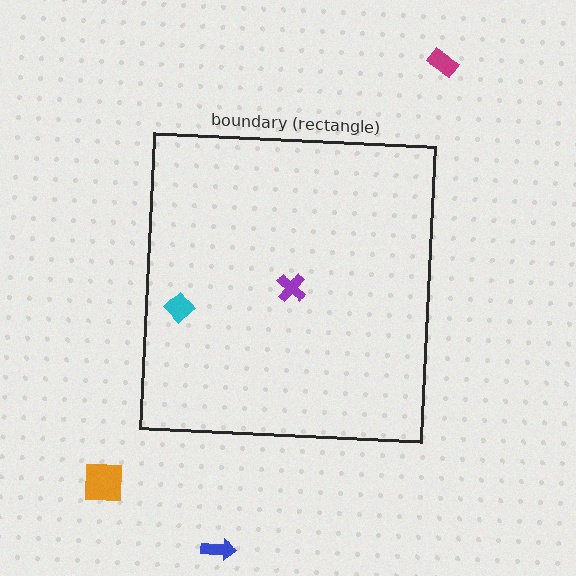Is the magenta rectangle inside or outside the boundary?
Outside.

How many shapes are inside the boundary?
2 inside, 3 outside.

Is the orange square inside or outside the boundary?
Outside.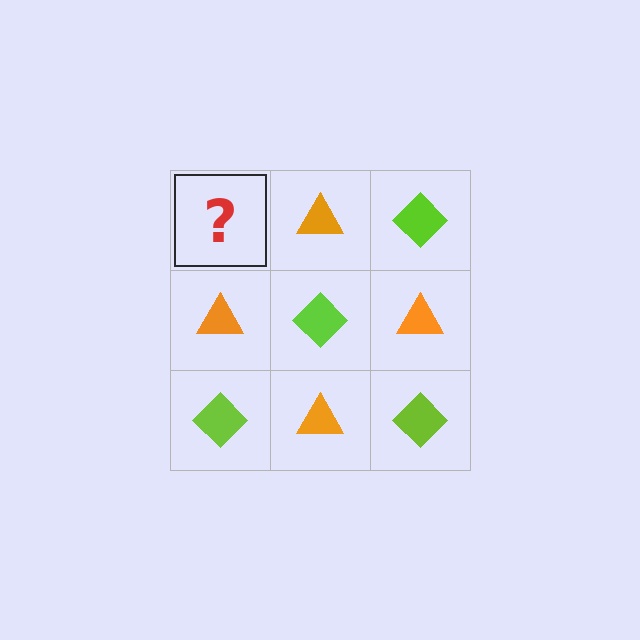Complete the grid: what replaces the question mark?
The question mark should be replaced with a lime diamond.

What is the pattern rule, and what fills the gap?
The rule is that it alternates lime diamond and orange triangle in a checkerboard pattern. The gap should be filled with a lime diamond.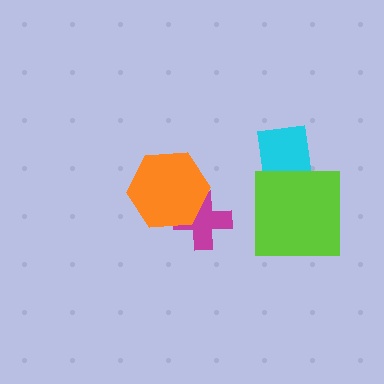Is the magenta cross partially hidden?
Yes, it is partially covered by another shape.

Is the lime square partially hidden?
No, no other shape covers it.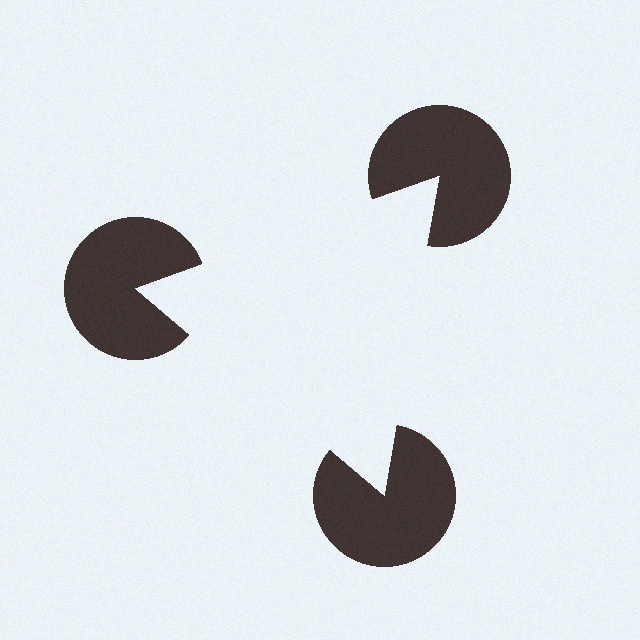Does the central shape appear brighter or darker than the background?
It typically appears slightly brighter than the background, even though no actual brightness change is drawn.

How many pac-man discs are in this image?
There are 3 — one at each vertex of the illusory triangle.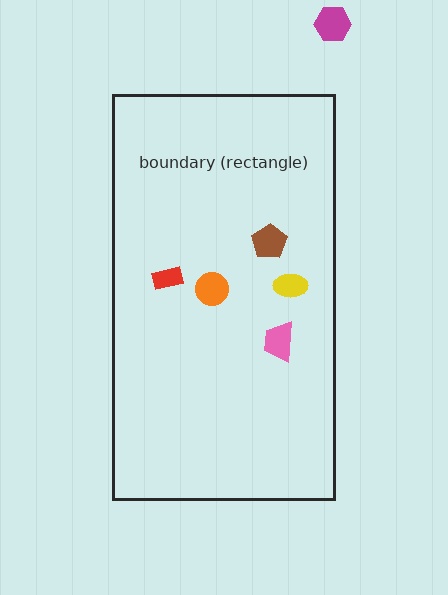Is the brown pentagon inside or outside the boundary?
Inside.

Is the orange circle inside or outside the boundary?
Inside.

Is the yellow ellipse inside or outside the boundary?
Inside.